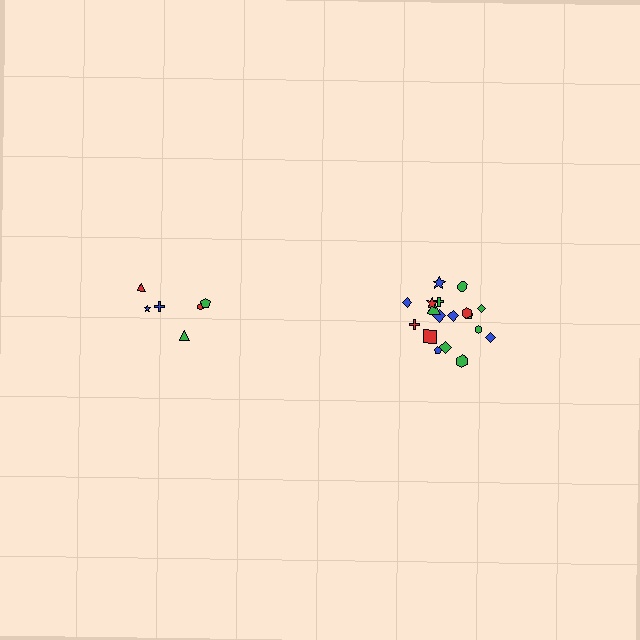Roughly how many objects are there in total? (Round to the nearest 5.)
Roughly 25 objects in total.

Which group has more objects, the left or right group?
The right group.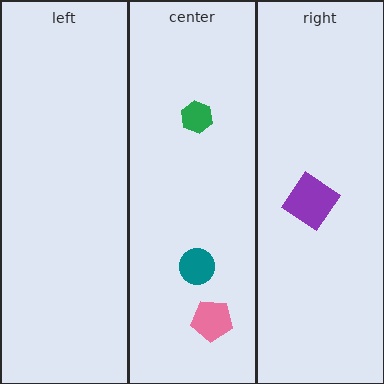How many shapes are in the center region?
3.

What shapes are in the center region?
The pink pentagon, the green hexagon, the teal circle.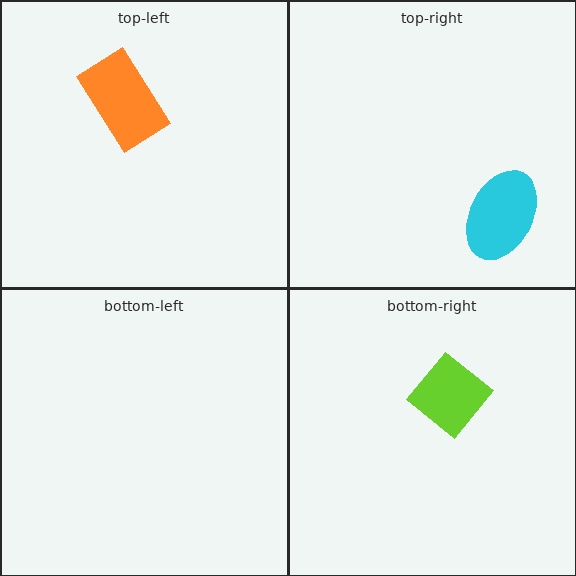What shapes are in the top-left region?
The orange rectangle.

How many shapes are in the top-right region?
1.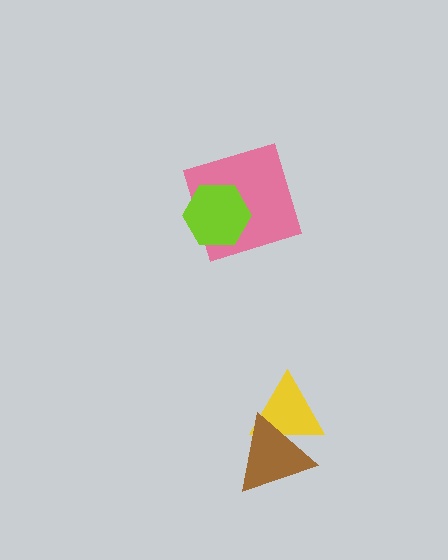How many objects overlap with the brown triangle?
1 object overlaps with the brown triangle.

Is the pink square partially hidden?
Yes, it is partially covered by another shape.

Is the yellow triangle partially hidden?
Yes, it is partially covered by another shape.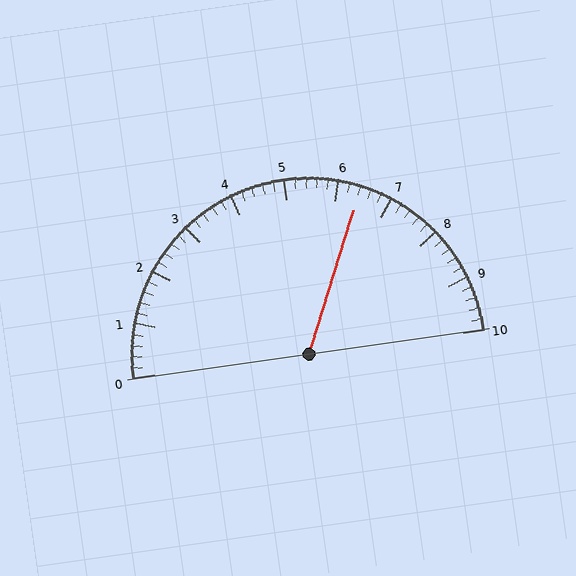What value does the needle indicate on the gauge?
The needle indicates approximately 6.4.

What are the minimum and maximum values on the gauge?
The gauge ranges from 0 to 10.